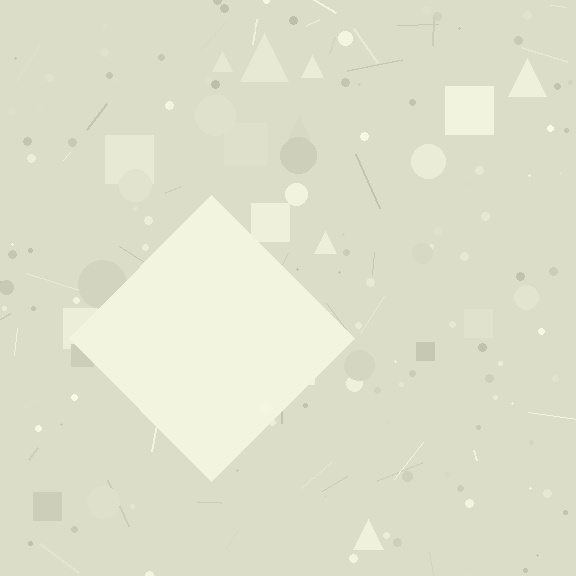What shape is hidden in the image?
A diamond is hidden in the image.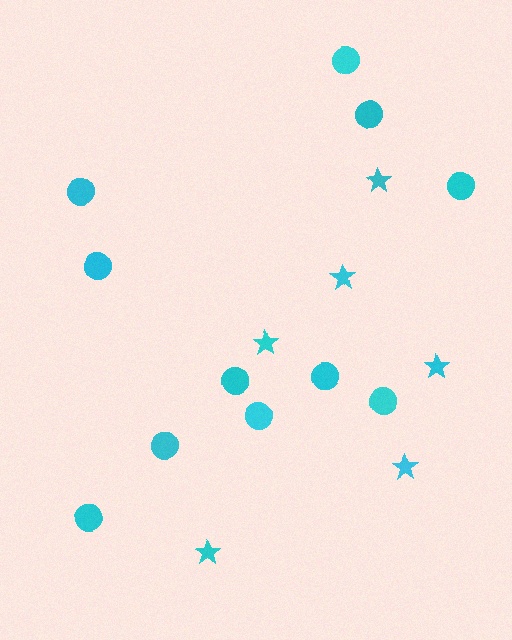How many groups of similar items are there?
There are 2 groups: one group of circles (11) and one group of stars (6).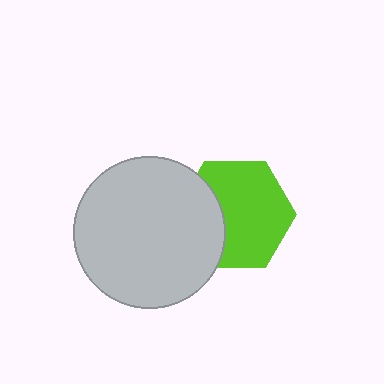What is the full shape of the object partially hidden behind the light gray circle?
The partially hidden object is a lime hexagon.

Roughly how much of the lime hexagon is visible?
Most of it is visible (roughly 69%).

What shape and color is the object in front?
The object in front is a light gray circle.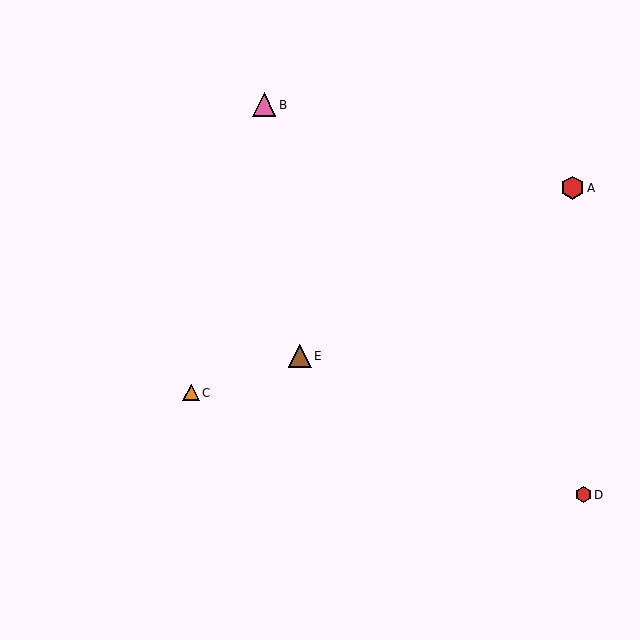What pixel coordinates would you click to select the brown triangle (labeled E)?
Click at (300, 356) to select the brown triangle E.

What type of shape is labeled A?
Shape A is a red hexagon.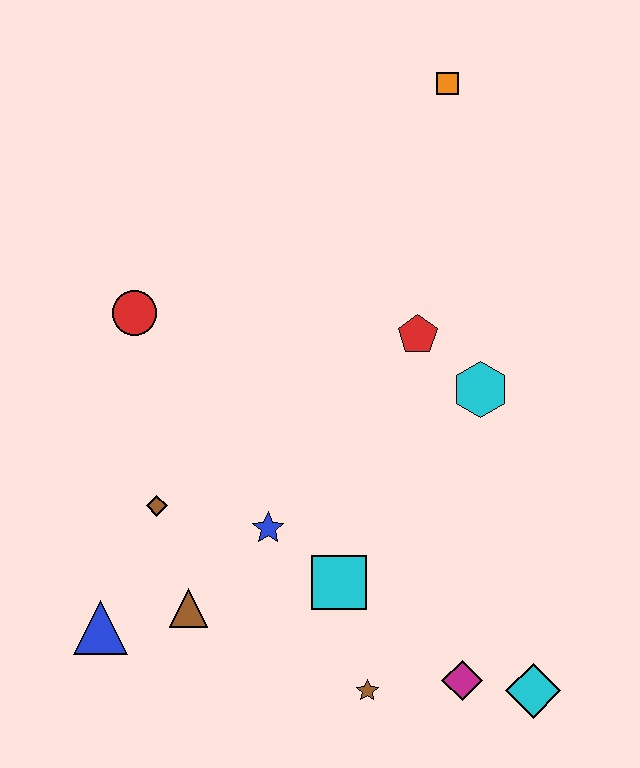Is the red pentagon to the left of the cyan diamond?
Yes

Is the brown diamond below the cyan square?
No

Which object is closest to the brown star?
The magenta diamond is closest to the brown star.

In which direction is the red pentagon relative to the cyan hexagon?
The red pentagon is to the left of the cyan hexagon.